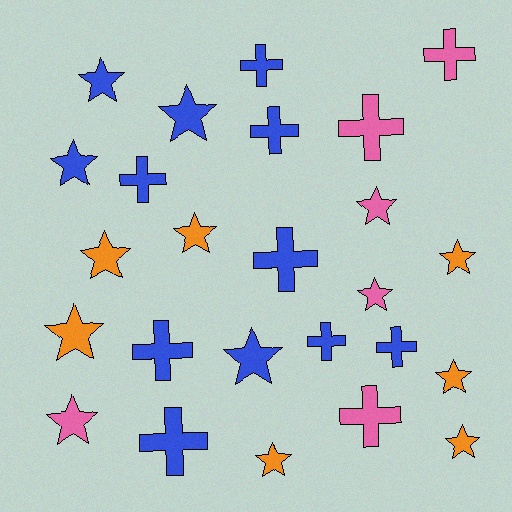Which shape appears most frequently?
Star, with 14 objects.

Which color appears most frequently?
Blue, with 12 objects.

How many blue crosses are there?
There are 8 blue crosses.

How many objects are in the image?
There are 25 objects.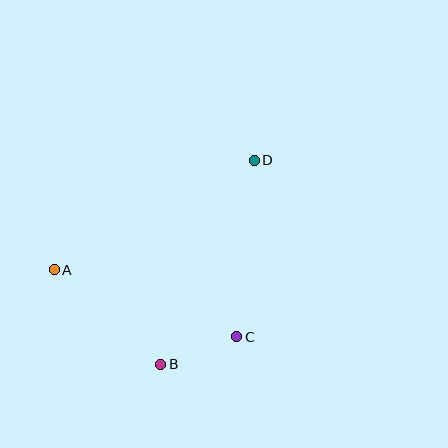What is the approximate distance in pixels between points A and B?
The distance between A and B is approximately 143 pixels.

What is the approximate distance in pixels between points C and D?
The distance between C and D is approximately 177 pixels.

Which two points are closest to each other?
Points B and C are closest to each other.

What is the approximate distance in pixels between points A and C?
The distance between A and C is approximately 194 pixels.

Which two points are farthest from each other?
Points A and D are farthest from each other.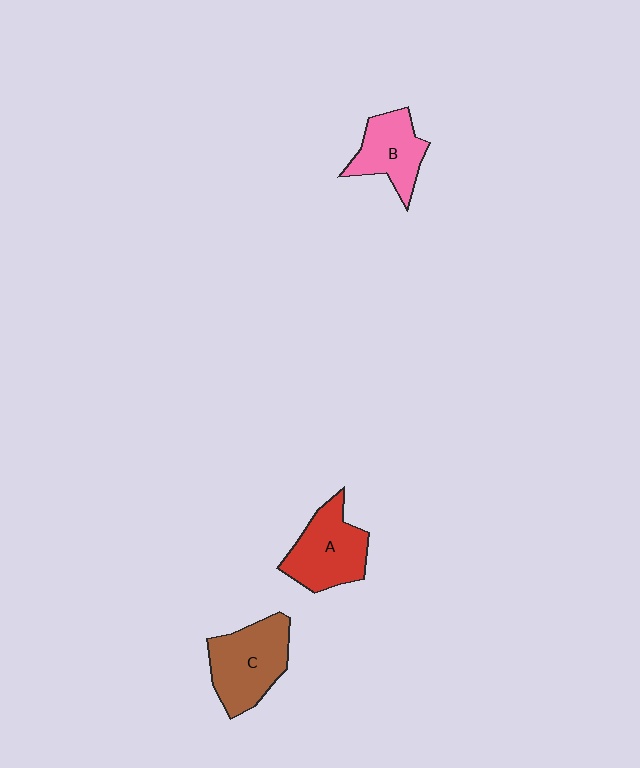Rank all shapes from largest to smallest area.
From largest to smallest: C (brown), A (red), B (pink).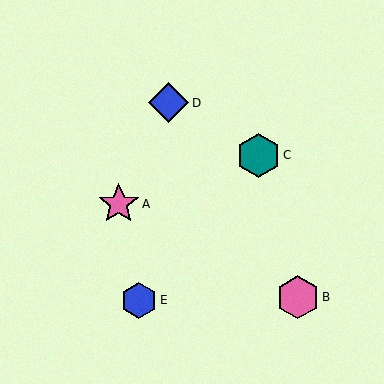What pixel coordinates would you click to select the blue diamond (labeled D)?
Click at (168, 103) to select the blue diamond D.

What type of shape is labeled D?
Shape D is a blue diamond.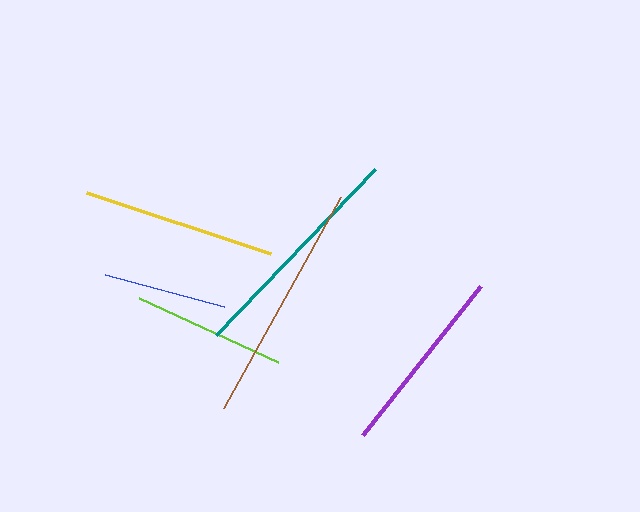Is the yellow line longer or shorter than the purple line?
The yellow line is longer than the purple line.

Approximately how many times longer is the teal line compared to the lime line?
The teal line is approximately 1.5 times the length of the lime line.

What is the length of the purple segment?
The purple segment is approximately 190 pixels long.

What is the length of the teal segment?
The teal segment is approximately 230 pixels long.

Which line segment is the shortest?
The blue line is the shortest at approximately 123 pixels.